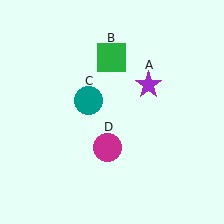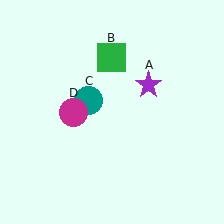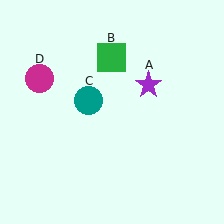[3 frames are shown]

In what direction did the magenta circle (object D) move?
The magenta circle (object D) moved up and to the left.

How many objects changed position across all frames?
1 object changed position: magenta circle (object D).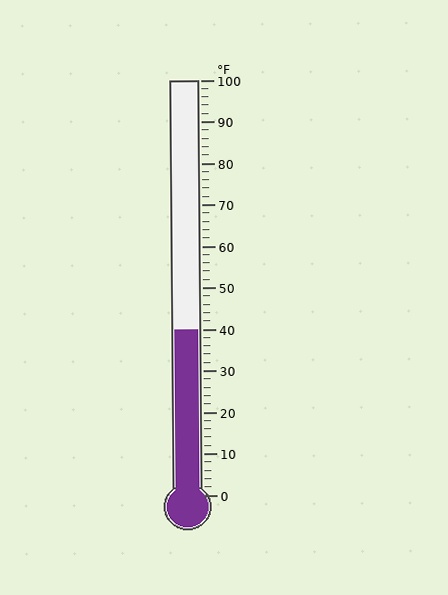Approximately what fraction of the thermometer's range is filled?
The thermometer is filled to approximately 40% of its range.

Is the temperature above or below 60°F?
The temperature is below 60°F.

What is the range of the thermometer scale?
The thermometer scale ranges from 0°F to 100°F.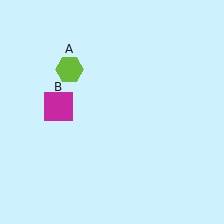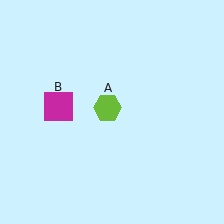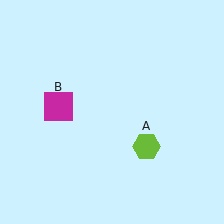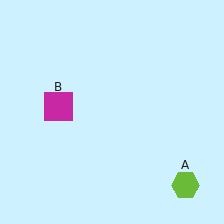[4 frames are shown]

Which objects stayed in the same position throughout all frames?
Magenta square (object B) remained stationary.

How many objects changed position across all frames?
1 object changed position: lime hexagon (object A).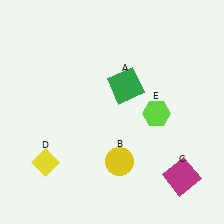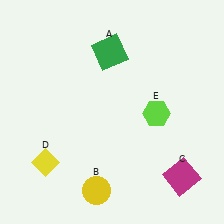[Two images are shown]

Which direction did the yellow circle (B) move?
The yellow circle (B) moved down.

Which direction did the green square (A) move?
The green square (A) moved up.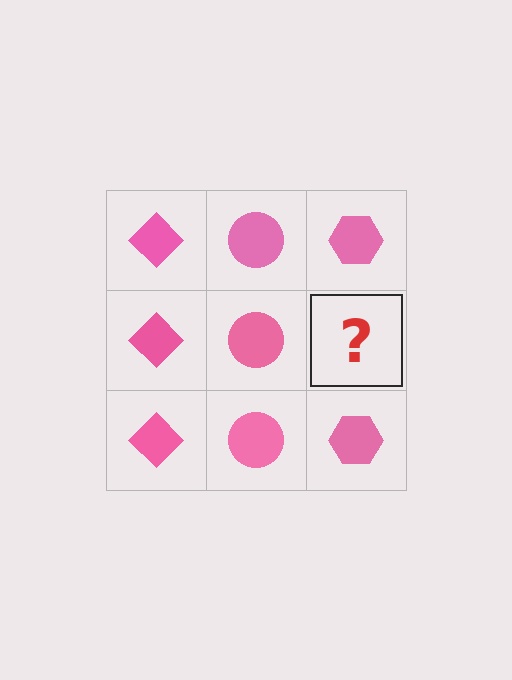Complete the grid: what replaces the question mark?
The question mark should be replaced with a pink hexagon.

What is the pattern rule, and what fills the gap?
The rule is that each column has a consistent shape. The gap should be filled with a pink hexagon.